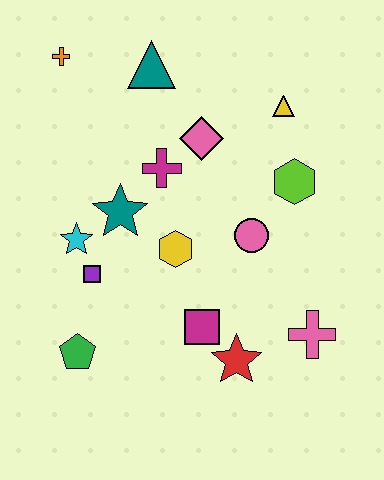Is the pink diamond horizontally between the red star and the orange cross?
Yes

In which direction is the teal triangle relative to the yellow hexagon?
The teal triangle is above the yellow hexagon.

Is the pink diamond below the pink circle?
No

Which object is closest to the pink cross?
The red star is closest to the pink cross.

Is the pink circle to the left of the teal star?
No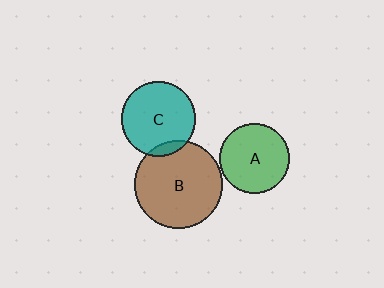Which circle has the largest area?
Circle B (brown).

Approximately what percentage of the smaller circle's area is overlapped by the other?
Approximately 10%.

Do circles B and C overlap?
Yes.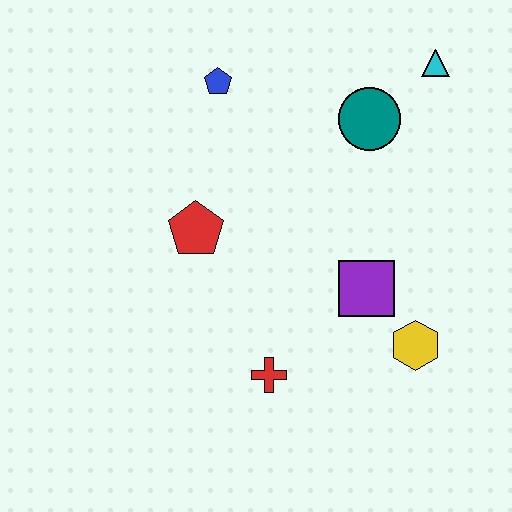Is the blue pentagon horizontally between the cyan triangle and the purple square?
No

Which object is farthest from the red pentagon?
The cyan triangle is farthest from the red pentagon.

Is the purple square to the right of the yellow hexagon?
No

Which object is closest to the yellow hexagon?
The purple square is closest to the yellow hexagon.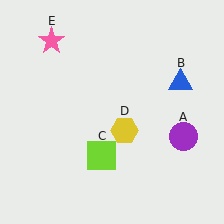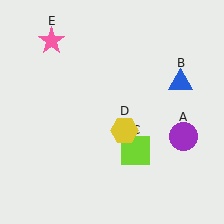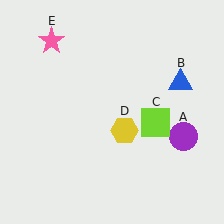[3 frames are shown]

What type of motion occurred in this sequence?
The lime square (object C) rotated counterclockwise around the center of the scene.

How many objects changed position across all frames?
1 object changed position: lime square (object C).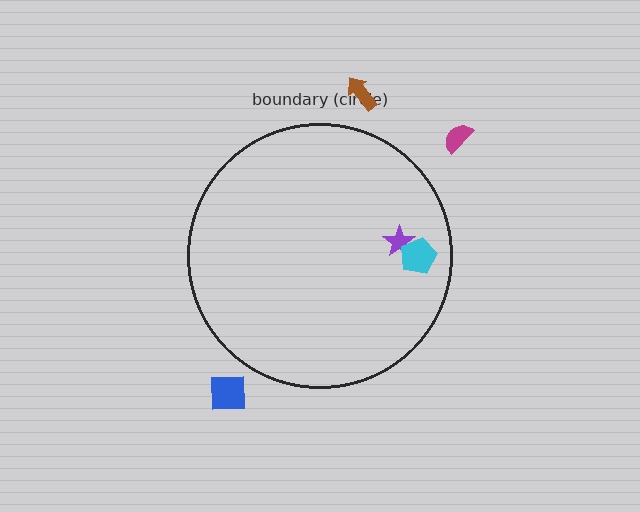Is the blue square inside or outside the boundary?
Outside.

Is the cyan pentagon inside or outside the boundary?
Inside.